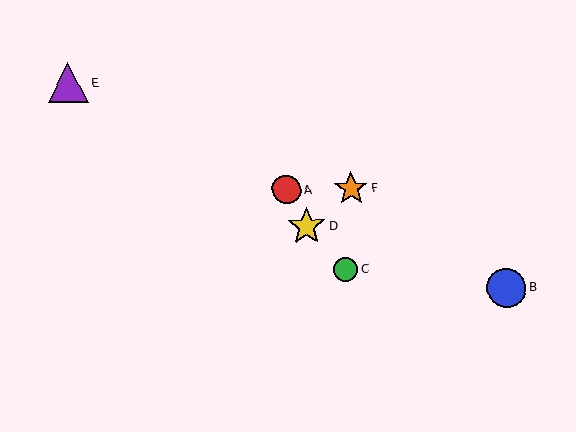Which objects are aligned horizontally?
Objects A, F are aligned horizontally.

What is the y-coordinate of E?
Object E is at y≈83.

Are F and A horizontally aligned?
Yes, both are at y≈188.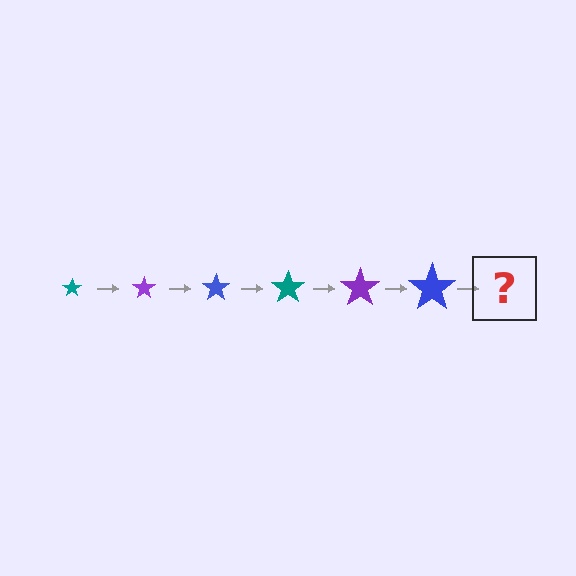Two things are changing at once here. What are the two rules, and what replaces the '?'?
The two rules are that the star grows larger each step and the color cycles through teal, purple, and blue. The '?' should be a teal star, larger than the previous one.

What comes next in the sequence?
The next element should be a teal star, larger than the previous one.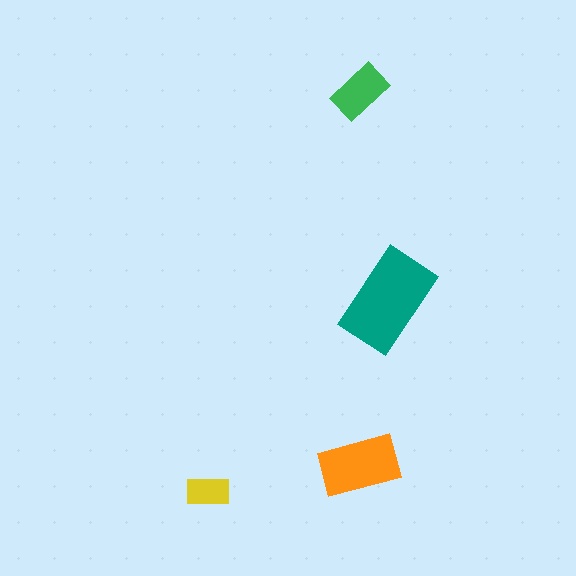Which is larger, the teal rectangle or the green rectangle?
The teal one.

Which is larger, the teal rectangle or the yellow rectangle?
The teal one.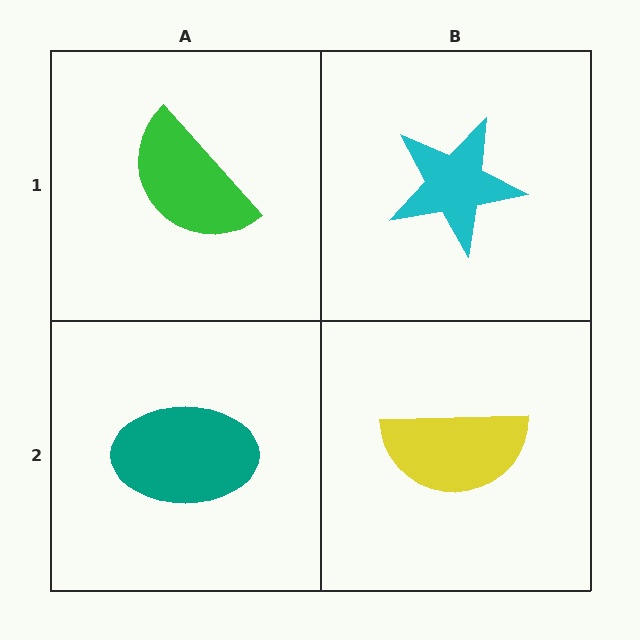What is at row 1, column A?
A green semicircle.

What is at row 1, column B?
A cyan star.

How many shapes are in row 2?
2 shapes.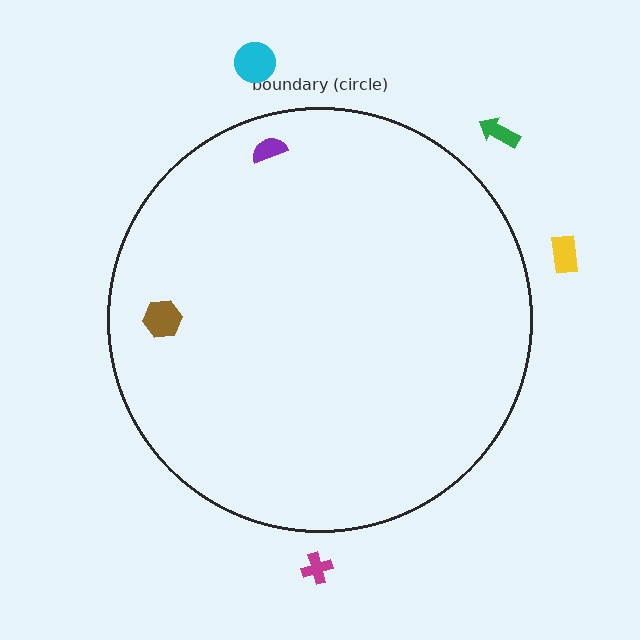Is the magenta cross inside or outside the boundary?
Outside.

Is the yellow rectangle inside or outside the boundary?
Outside.